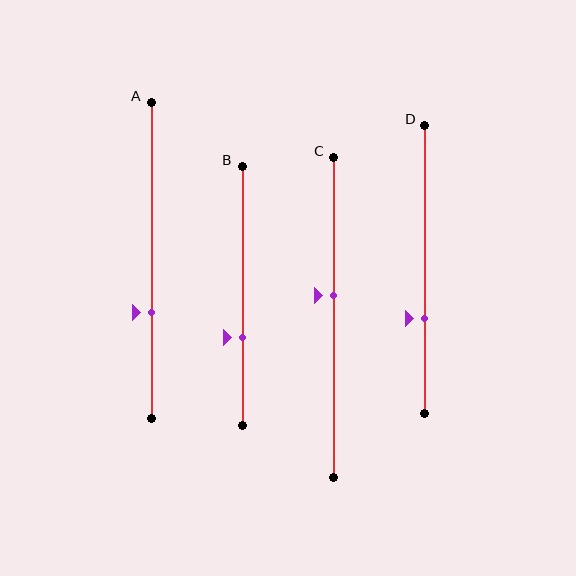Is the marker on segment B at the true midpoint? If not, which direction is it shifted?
No, the marker on segment B is shifted downward by about 16% of the segment length.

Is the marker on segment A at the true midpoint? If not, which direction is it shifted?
No, the marker on segment A is shifted downward by about 16% of the segment length.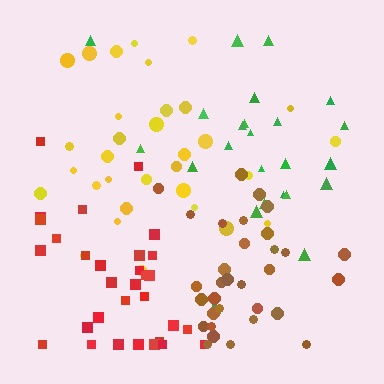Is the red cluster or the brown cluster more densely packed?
Red.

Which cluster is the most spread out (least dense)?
Green.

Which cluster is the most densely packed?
Red.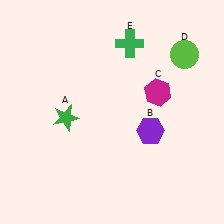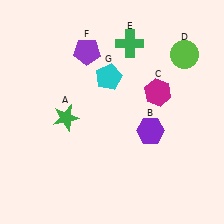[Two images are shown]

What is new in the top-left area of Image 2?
A cyan pentagon (G) was added in the top-left area of Image 2.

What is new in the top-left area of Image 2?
A purple pentagon (F) was added in the top-left area of Image 2.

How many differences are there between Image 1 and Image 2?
There are 2 differences between the two images.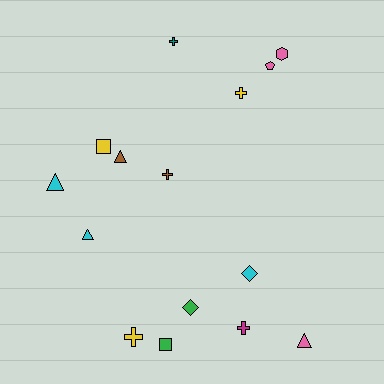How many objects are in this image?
There are 15 objects.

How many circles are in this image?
There are no circles.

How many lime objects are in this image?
There are no lime objects.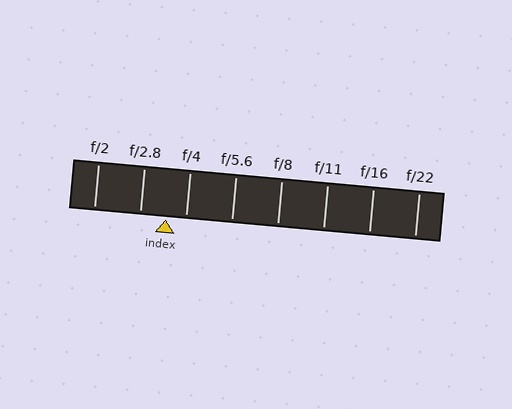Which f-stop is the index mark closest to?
The index mark is closest to f/4.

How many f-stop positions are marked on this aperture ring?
There are 8 f-stop positions marked.